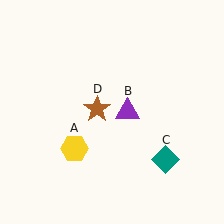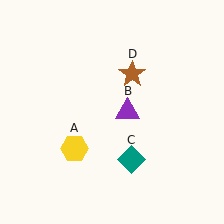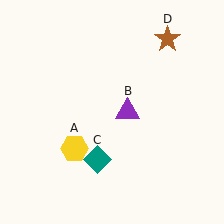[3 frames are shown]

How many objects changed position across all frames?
2 objects changed position: teal diamond (object C), brown star (object D).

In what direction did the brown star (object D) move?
The brown star (object D) moved up and to the right.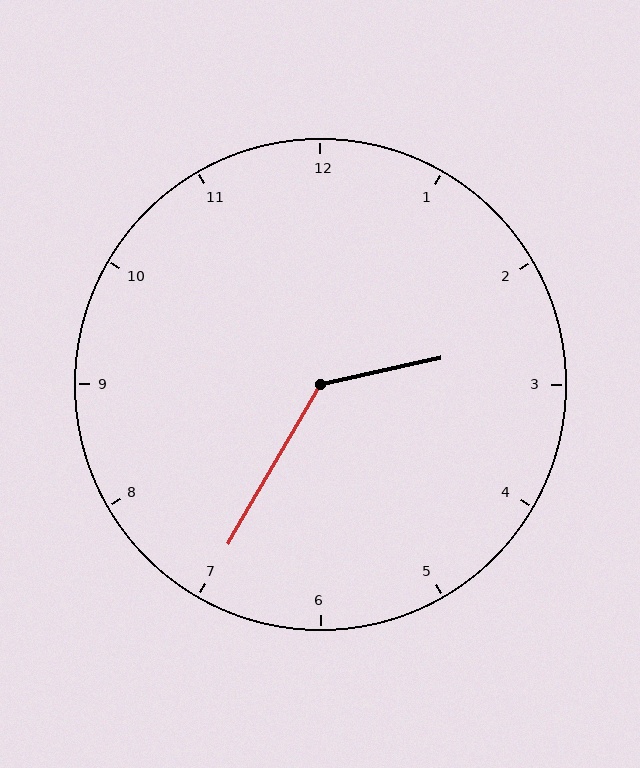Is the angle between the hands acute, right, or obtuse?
It is obtuse.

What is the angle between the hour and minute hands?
Approximately 132 degrees.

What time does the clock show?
2:35.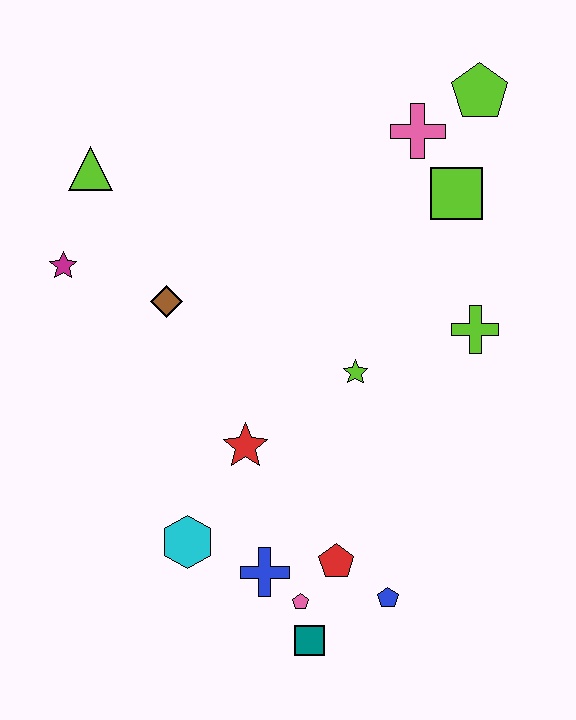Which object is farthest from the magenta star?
The blue pentagon is farthest from the magenta star.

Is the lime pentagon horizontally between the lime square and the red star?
No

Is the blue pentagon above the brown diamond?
No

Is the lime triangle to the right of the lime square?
No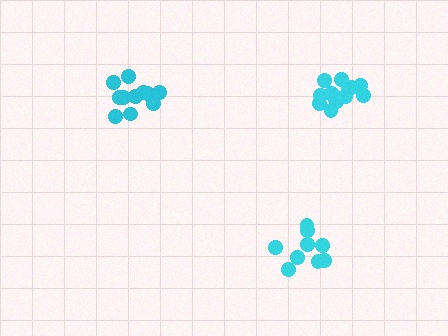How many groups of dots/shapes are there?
There are 3 groups.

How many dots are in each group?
Group 1: 14 dots, Group 2: 10 dots, Group 3: 11 dots (35 total).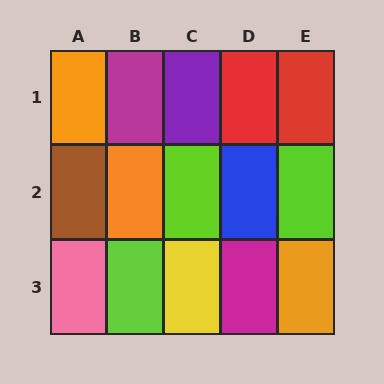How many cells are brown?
1 cell is brown.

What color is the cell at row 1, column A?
Orange.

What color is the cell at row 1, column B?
Magenta.